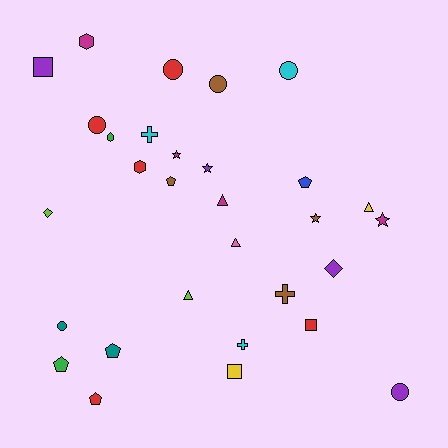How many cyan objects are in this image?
There are 3 cyan objects.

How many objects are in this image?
There are 30 objects.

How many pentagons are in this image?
There are 5 pentagons.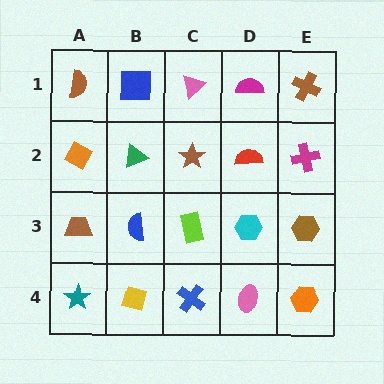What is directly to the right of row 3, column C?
A cyan hexagon.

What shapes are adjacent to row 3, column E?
A magenta cross (row 2, column E), an orange hexagon (row 4, column E), a cyan hexagon (row 3, column D).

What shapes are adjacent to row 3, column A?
An orange diamond (row 2, column A), a teal star (row 4, column A), a blue semicircle (row 3, column B).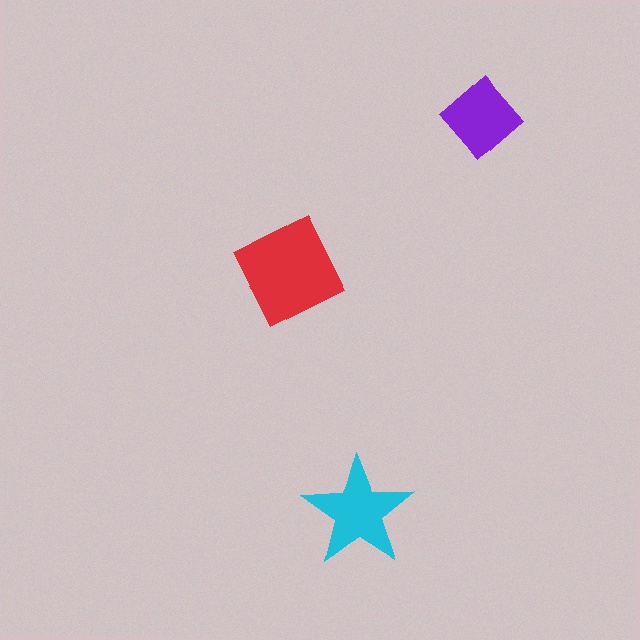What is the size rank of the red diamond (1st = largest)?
1st.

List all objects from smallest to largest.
The purple diamond, the cyan star, the red diamond.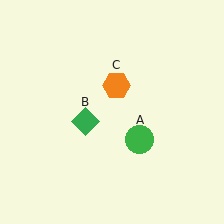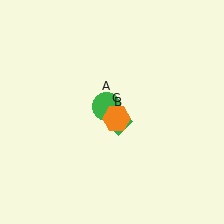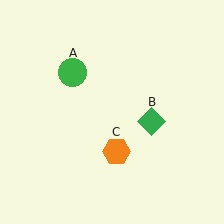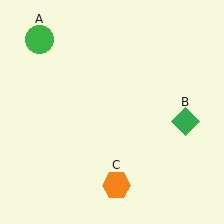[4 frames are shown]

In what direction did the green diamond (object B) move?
The green diamond (object B) moved right.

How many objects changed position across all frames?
3 objects changed position: green circle (object A), green diamond (object B), orange hexagon (object C).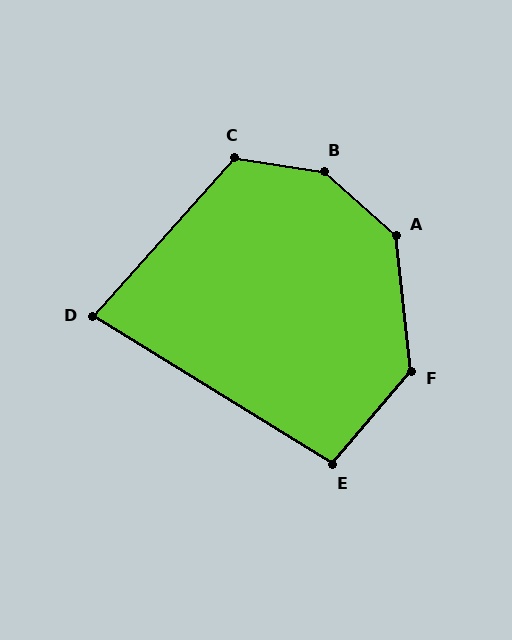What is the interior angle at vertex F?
Approximately 133 degrees (obtuse).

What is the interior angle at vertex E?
Approximately 99 degrees (obtuse).